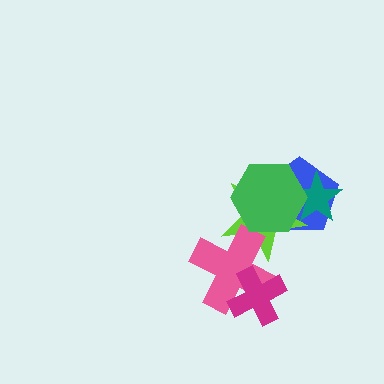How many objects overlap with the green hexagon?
3 objects overlap with the green hexagon.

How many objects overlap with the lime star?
4 objects overlap with the lime star.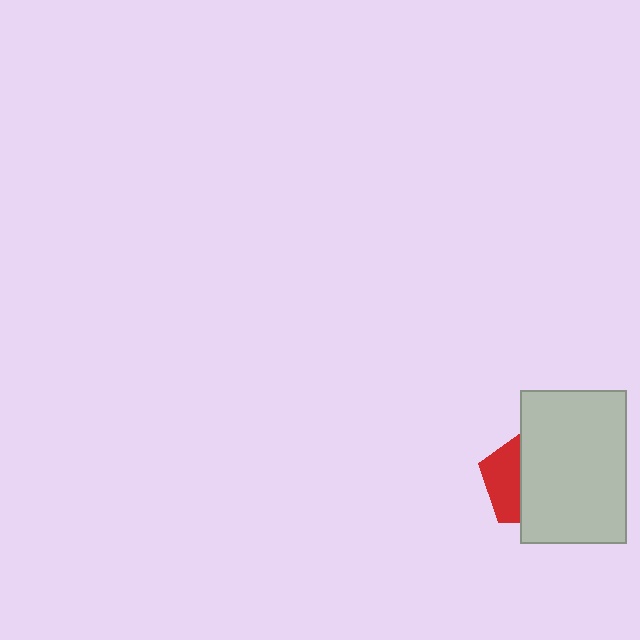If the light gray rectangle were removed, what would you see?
You would see the complete red pentagon.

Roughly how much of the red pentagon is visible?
A small part of it is visible (roughly 37%).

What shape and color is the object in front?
The object in front is a light gray rectangle.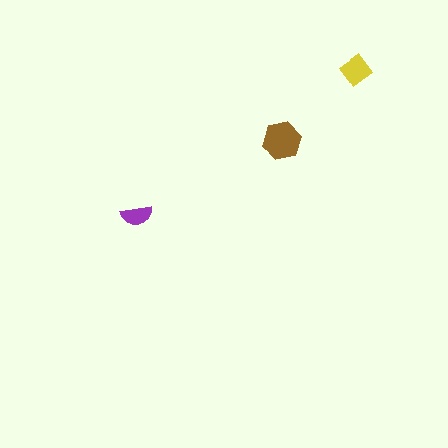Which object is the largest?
The brown hexagon.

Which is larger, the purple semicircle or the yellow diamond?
The yellow diamond.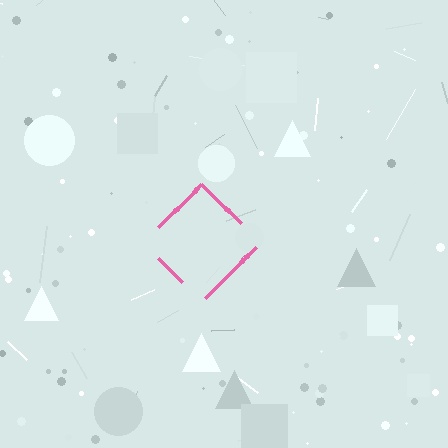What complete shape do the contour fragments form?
The contour fragments form a diamond.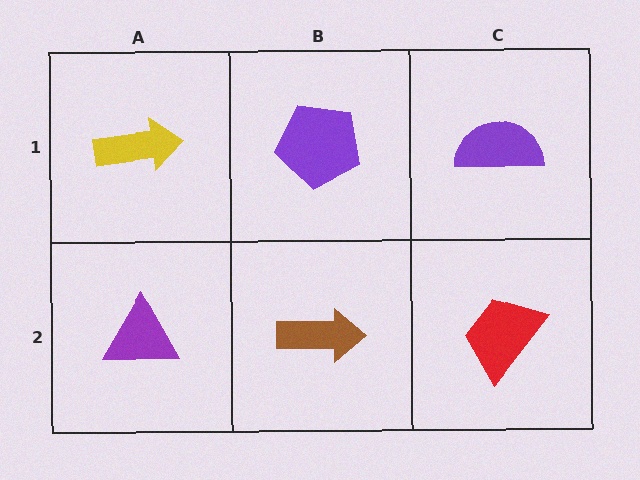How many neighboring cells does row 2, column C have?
2.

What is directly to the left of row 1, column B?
A yellow arrow.